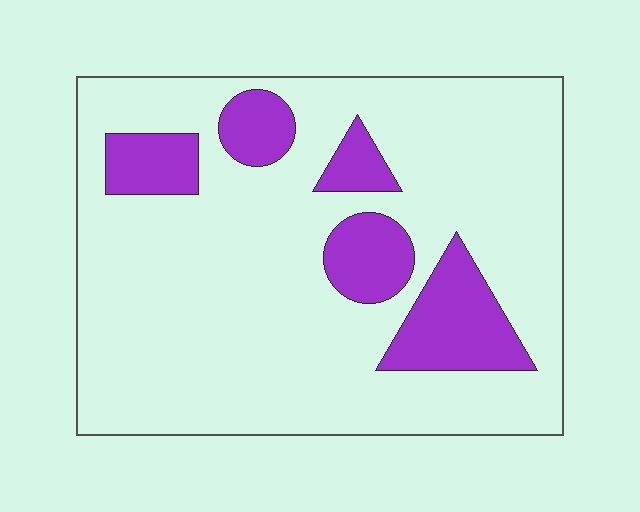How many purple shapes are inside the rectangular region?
5.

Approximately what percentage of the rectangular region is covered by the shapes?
Approximately 20%.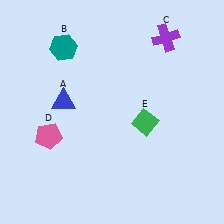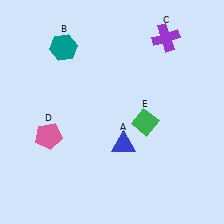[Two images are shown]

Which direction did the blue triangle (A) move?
The blue triangle (A) moved right.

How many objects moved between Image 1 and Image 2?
1 object moved between the two images.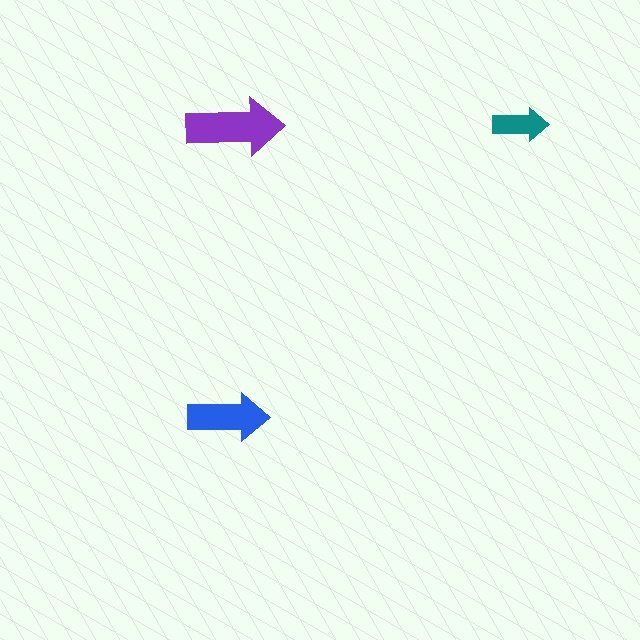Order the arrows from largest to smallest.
the purple one, the blue one, the teal one.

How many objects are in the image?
There are 3 objects in the image.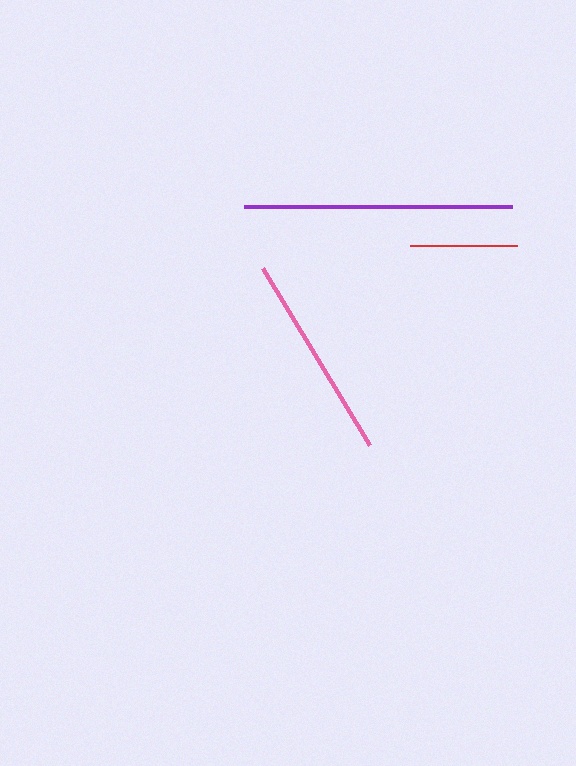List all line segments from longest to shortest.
From longest to shortest: purple, pink, red.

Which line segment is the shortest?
The red line is the shortest at approximately 107 pixels.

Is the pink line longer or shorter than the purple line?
The purple line is longer than the pink line.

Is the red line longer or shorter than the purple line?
The purple line is longer than the red line.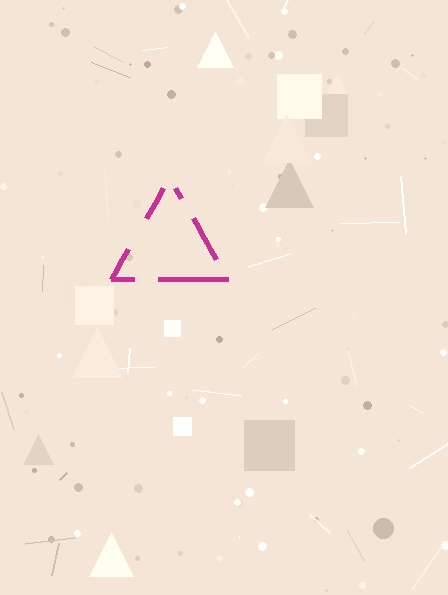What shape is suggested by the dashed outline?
The dashed outline suggests a triangle.